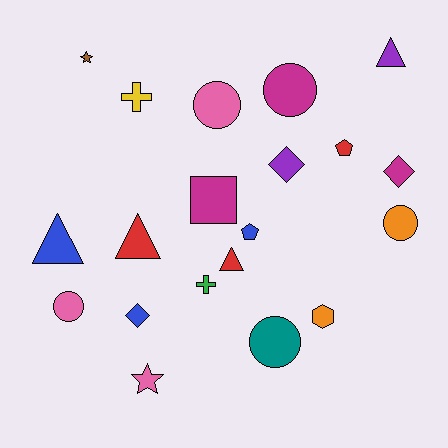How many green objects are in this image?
There is 1 green object.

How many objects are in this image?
There are 20 objects.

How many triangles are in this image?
There are 4 triangles.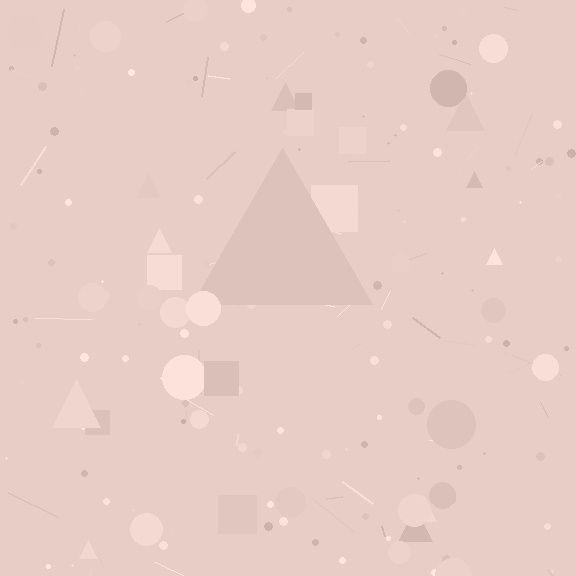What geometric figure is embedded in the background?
A triangle is embedded in the background.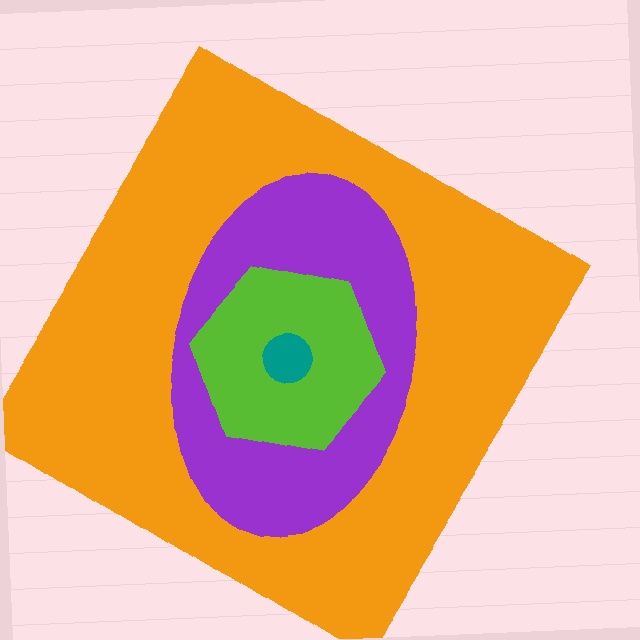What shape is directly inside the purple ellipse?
The lime hexagon.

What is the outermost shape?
The orange diamond.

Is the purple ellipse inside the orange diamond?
Yes.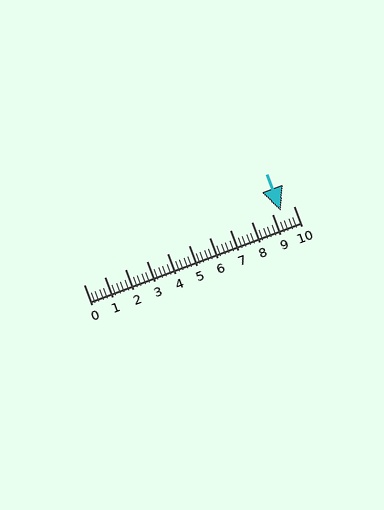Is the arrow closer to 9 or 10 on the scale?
The arrow is closer to 9.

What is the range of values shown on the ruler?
The ruler shows values from 0 to 10.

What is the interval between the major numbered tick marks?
The major tick marks are spaced 1 units apart.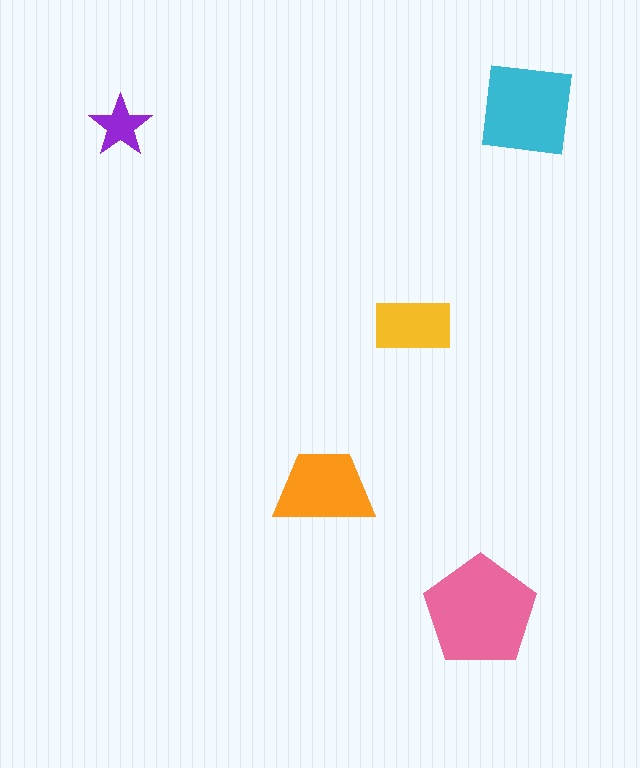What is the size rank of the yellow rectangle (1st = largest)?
4th.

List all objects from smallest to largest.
The purple star, the yellow rectangle, the orange trapezoid, the cyan square, the pink pentagon.